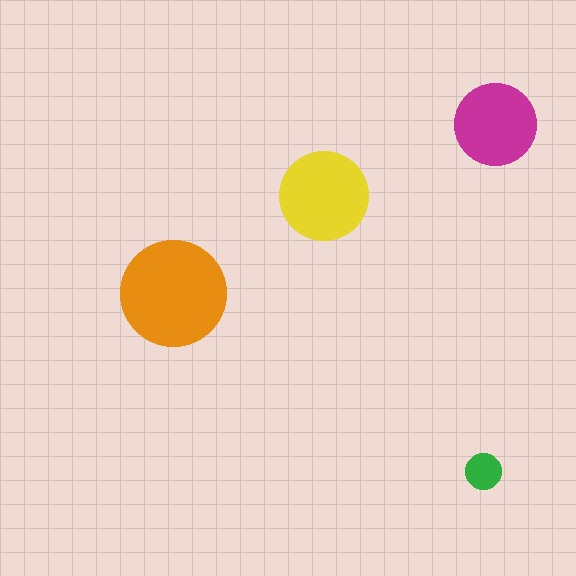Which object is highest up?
The magenta circle is topmost.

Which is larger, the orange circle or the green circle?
The orange one.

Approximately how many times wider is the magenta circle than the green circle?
About 2.5 times wider.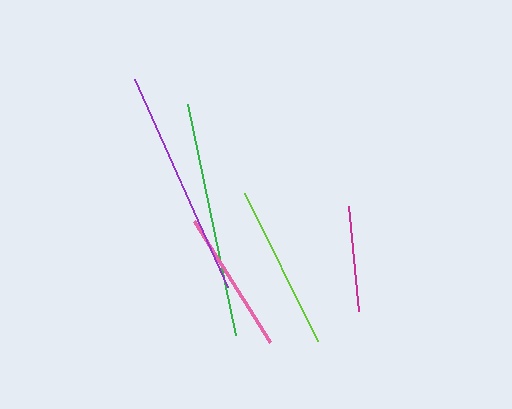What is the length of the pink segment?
The pink segment is approximately 142 pixels long.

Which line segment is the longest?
The green line is the longest at approximately 235 pixels.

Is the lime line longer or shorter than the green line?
The green line is longer than the lime line.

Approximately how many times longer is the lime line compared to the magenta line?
The lime line is approximately 1.6 times the length of the magenta line.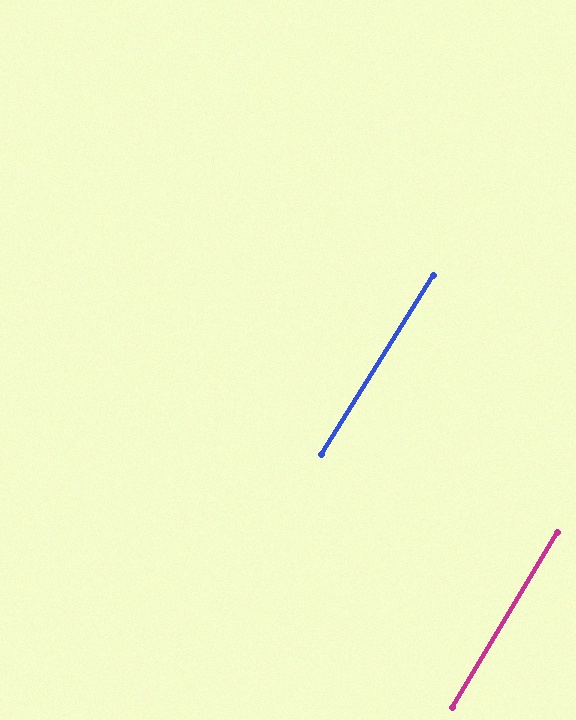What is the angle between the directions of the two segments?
Approximately 1 degree.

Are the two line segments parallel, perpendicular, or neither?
Parallel — their directions differ by only 1.0°.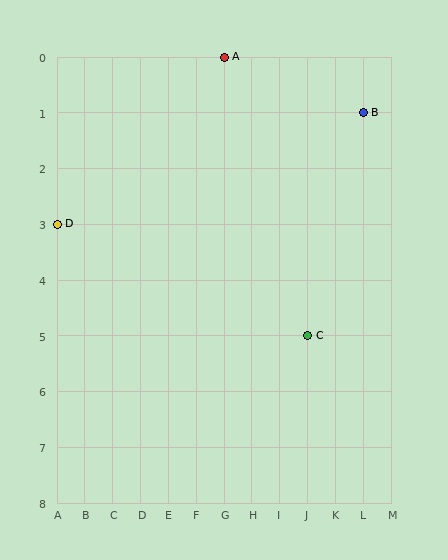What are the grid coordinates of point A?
Point A is at grid coordinates (G, 0).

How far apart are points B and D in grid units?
Points B and D are 11 columns and 2 rows apart (about 11.2 grid units diagonally).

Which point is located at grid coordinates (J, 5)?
Point C is at (J, 5).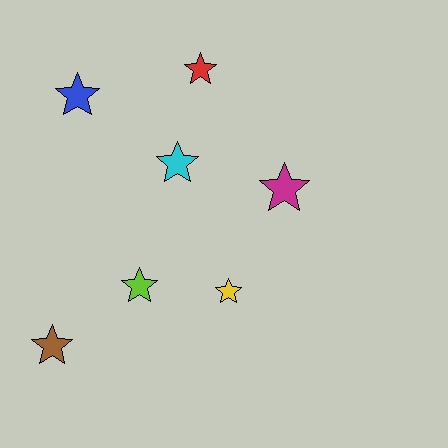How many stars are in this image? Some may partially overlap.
There are 7 stars.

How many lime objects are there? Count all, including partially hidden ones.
There is 1 lime object.